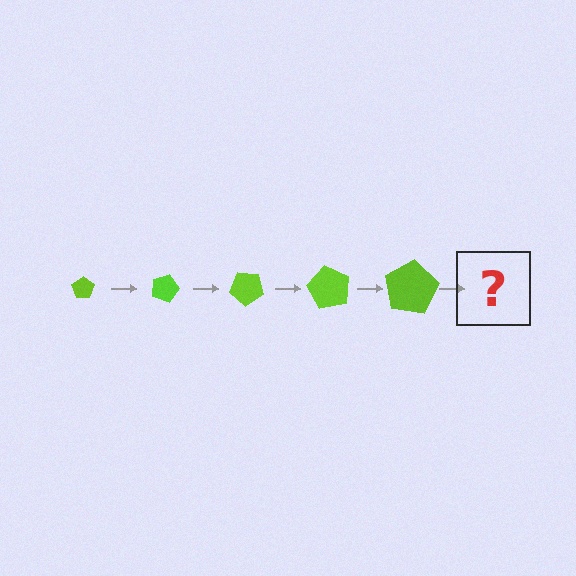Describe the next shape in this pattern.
It should be a pentagon, larger than the previous one and rotated 100 degrees from the start.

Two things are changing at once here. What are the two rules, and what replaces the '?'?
The two rules are that the pentagon grows larger each step and it rotates 20 degrees each step. The '?' should be a pentagon, larger than the previous one and rotated 100 degrees from the start.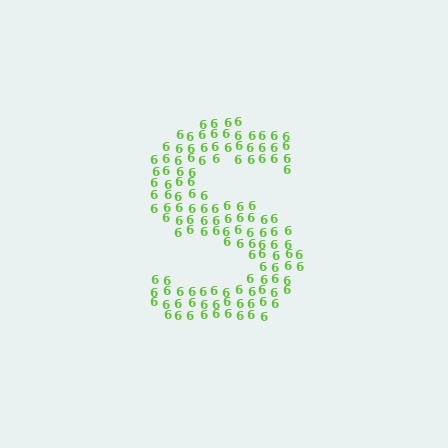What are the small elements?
The small elements are digit 6's.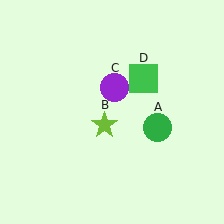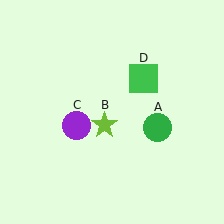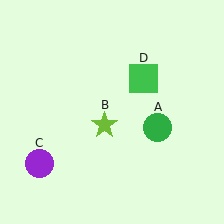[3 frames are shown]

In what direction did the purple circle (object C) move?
The purple circle (object C) moved down and to the left.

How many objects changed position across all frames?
1 object changed position: purple circle (object C).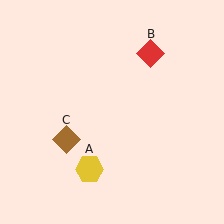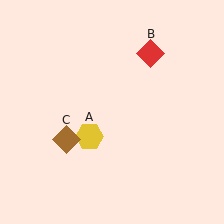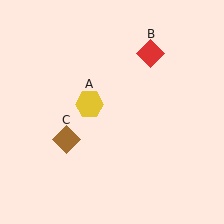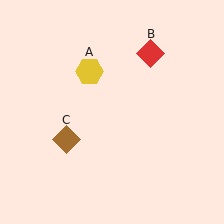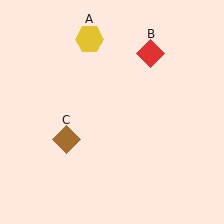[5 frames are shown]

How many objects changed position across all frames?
1 object changed position: yellow hexagon (object A).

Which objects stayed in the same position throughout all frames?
Red diamond (object B) and brown diamond (object C) remained stationary.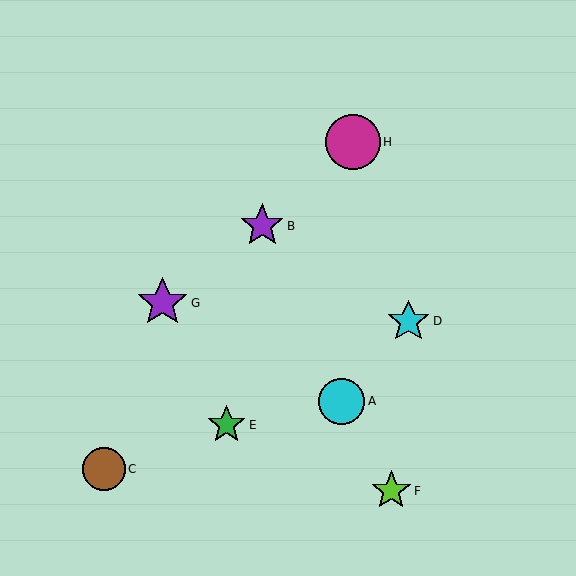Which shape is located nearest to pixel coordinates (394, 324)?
The cyan star (labeled D) at (409, 321) is nearest to that location.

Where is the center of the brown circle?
The center of the brown circle is at (104, 469).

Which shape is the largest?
The magenta circle (labeled H) is the largest.